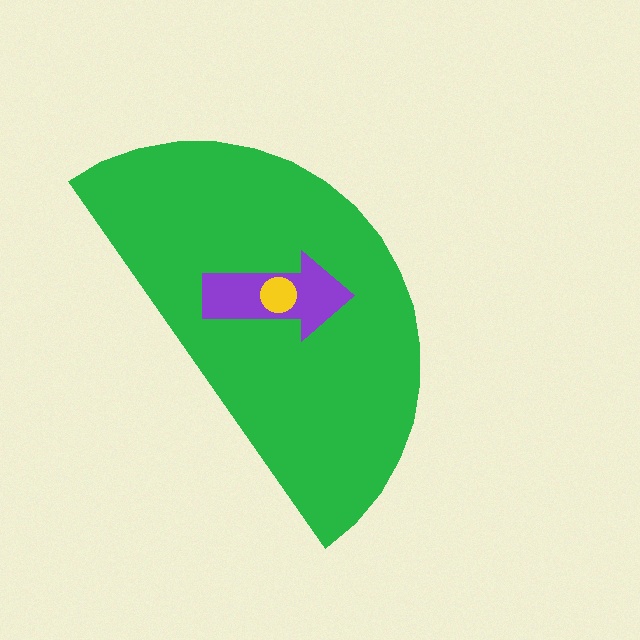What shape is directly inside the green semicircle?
The purple arrow.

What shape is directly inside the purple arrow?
The yellow circle.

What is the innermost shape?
The yellow circle.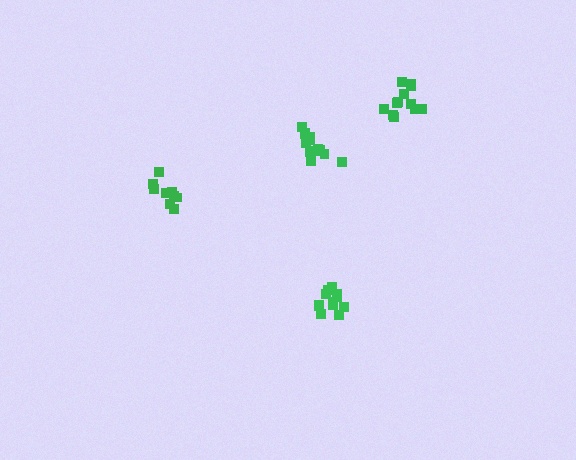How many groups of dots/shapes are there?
There are 4 groups.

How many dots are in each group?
Group 1: 12 dots, Group 2: 9 dots, Group 3: 13 dots, Group 4: 12 dots (46 total).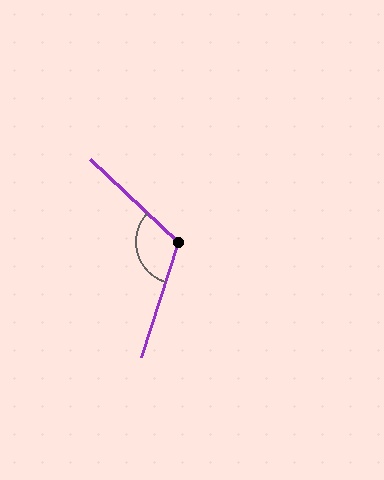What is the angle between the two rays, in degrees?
Approximately 115 degrees.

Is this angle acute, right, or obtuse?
It is obtuse.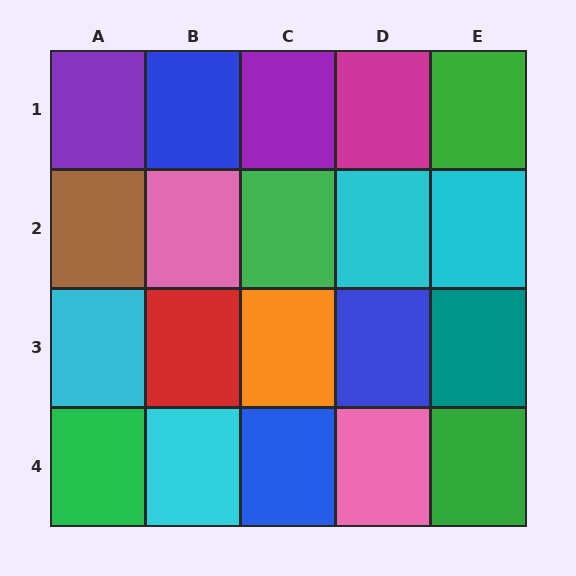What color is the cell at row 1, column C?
Purple.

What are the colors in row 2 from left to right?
Brown, pink, green, cyan, cyan.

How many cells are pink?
2 cells are pink.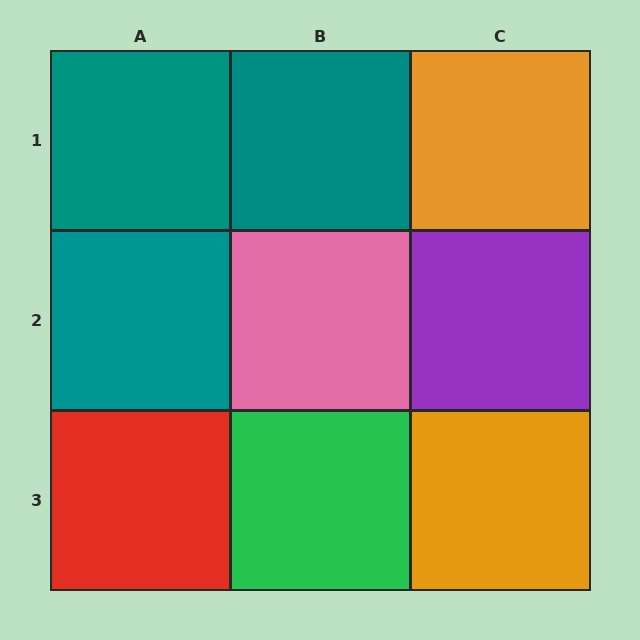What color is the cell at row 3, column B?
Green.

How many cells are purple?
1 cell is purple.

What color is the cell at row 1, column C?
Orange.